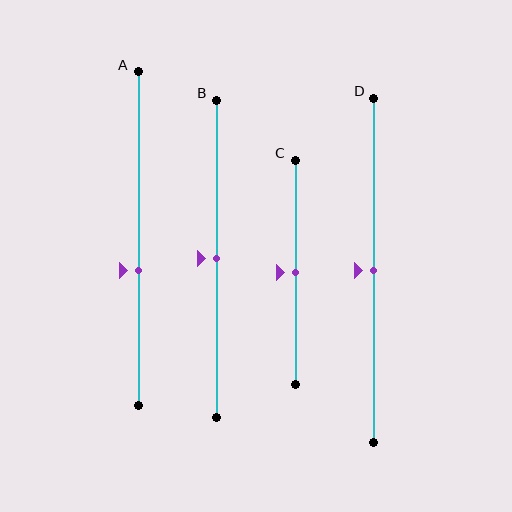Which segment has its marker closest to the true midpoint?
Segment B has its marker closest to the true midpoint.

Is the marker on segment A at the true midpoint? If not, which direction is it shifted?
No, the marker on segment A is shifted downward by about 10% of the segment length.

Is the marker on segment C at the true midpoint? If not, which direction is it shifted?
Yes, the marker on segment C is at the true midpoint.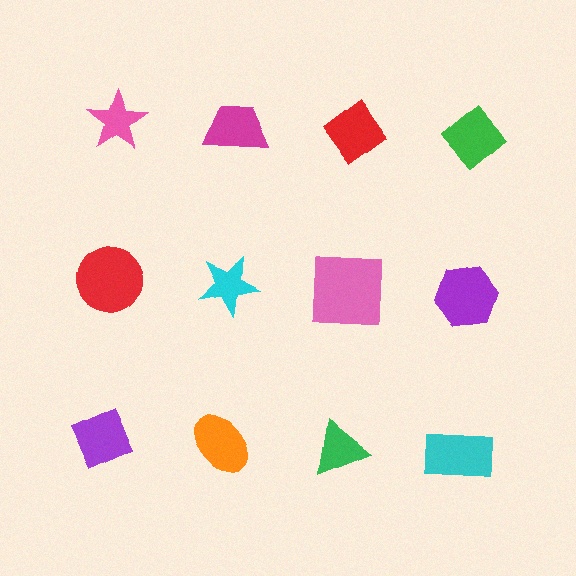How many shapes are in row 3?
4 shapes.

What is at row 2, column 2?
A cyan star.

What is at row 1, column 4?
A green diamond.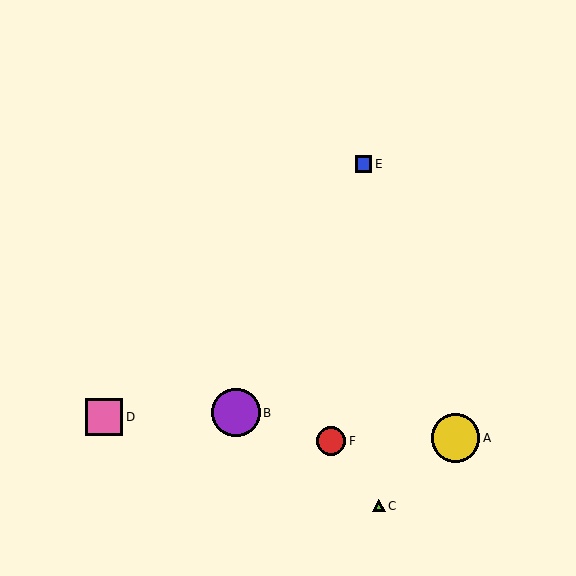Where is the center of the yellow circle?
The center of the yellow circle is at (455, 438).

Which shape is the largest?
The yellow circle (labeled A) is the largest.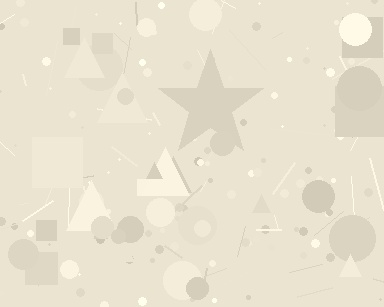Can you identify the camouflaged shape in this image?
The camouflaged shape is a star.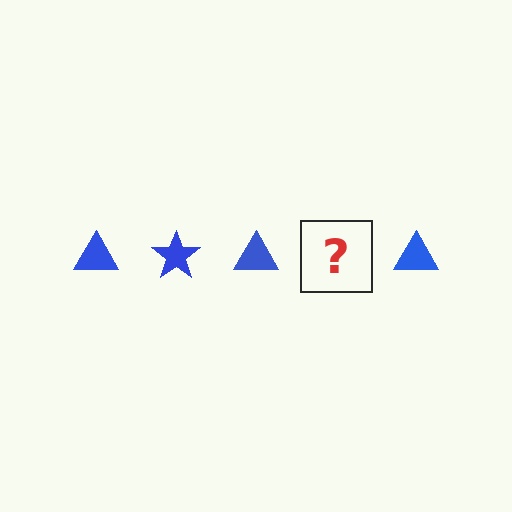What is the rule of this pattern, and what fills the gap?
The rule is that the pattern cycles through triangle, star shapes in blue. The gap should be filled with a blue star.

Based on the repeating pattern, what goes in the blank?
The blank should be a blue star.